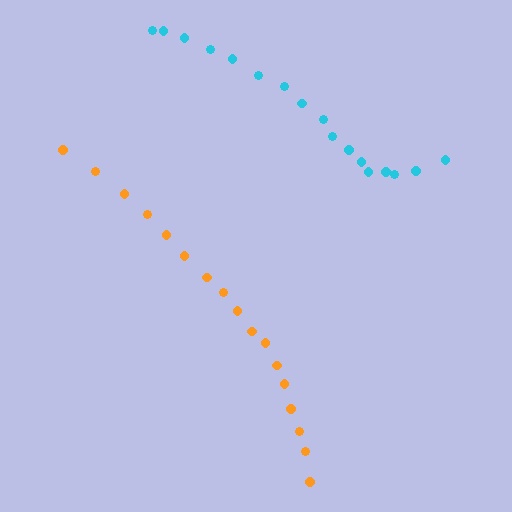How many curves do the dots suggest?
There are 2 distinct paths.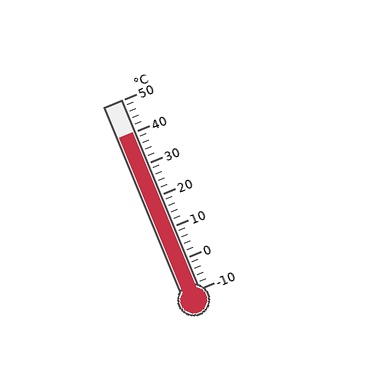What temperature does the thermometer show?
The thermometer shows approximately 40°C.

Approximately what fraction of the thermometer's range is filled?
The thermometer is filled to approximately 85% of its range.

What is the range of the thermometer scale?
The thermometer scale ranges from -10°C to 50°C.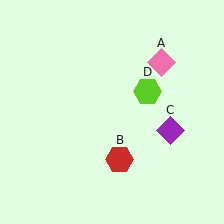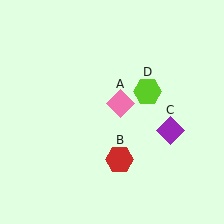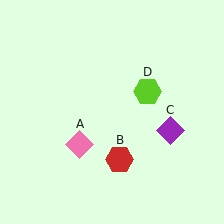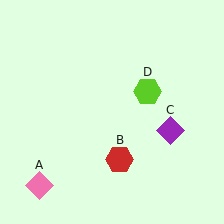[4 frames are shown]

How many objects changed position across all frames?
1 object changed position: pink diamond (object A).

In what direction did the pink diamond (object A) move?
The pink diamond (object A) moved down and to the left.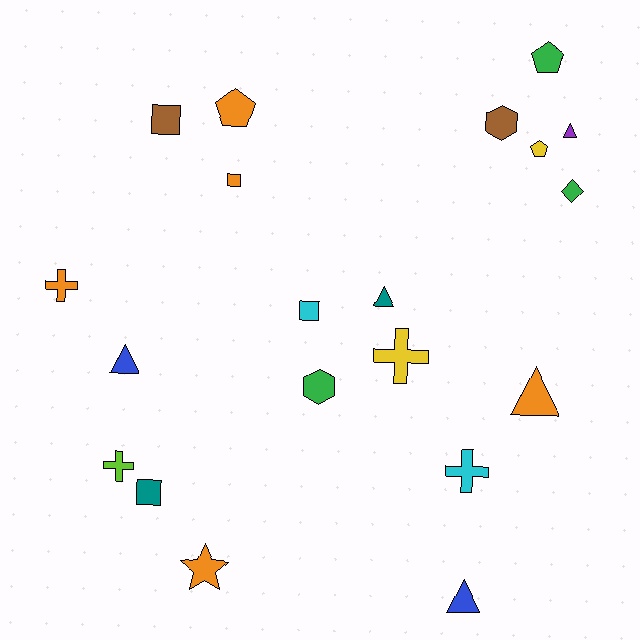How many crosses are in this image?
There are 4 crosses.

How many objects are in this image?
There are 20 objects.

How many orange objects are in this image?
There are 5 orange objects.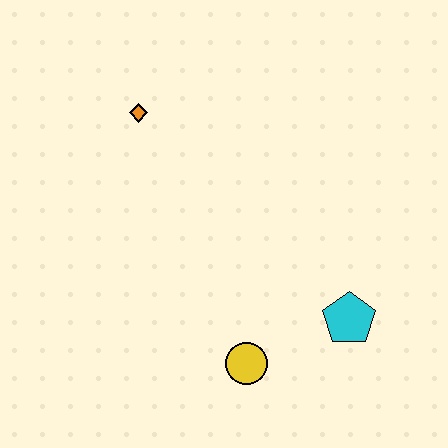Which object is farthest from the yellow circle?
The orange diamond is farthest from the yellow circle.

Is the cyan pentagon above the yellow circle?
Yes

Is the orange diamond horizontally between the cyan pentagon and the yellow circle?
No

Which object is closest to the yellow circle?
The cyan pentagon is closest to the yellow circle.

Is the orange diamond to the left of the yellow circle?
Yes